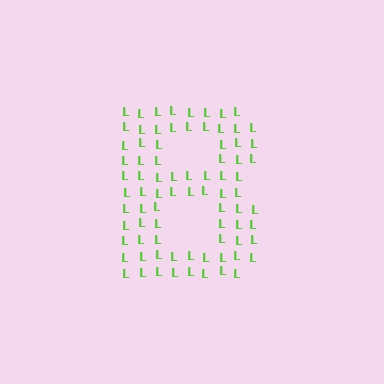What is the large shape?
The large shape is the letter B.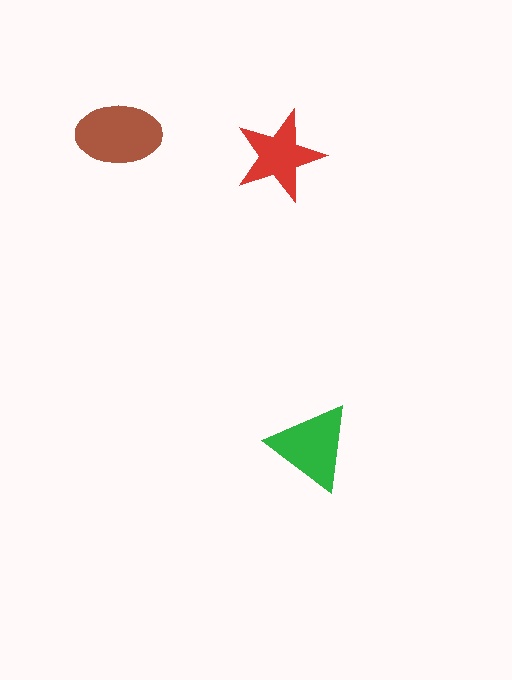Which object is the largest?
The brown ellipse.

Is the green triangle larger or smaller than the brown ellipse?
Smaller.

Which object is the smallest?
The red star.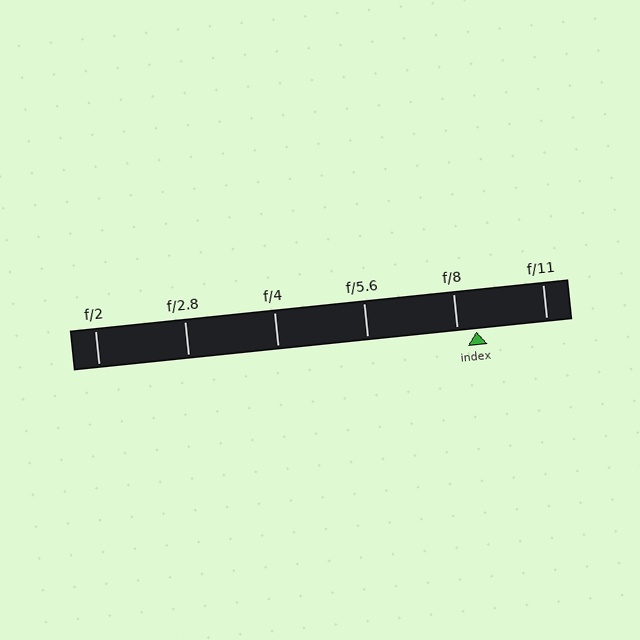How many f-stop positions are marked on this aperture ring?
There are 6 f-stop positions marked.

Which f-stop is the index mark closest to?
The index mark is closest to f/8.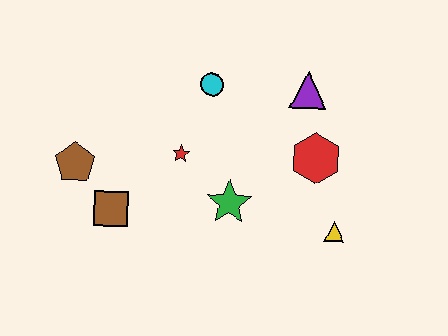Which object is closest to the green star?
The red star is closest to the green star.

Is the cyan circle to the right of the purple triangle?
No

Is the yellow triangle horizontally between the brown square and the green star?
No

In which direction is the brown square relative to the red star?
The brown square is to the left of the red star.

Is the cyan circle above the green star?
Yes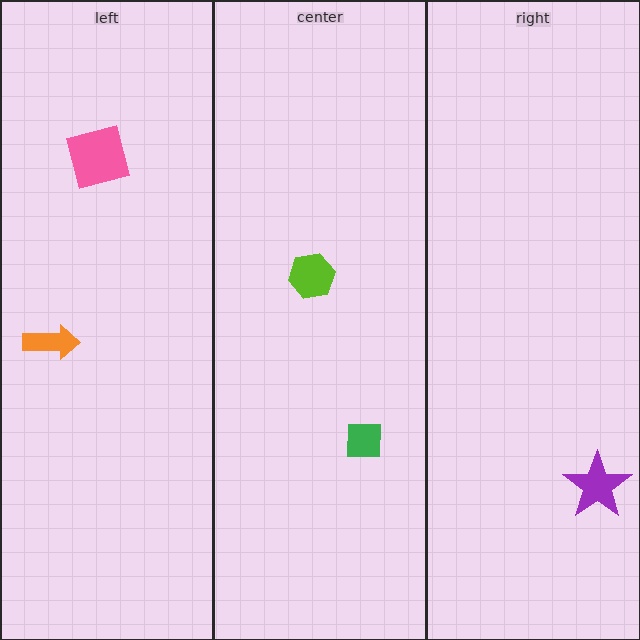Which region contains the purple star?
The right region.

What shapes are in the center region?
The green square, the lime hexagon.